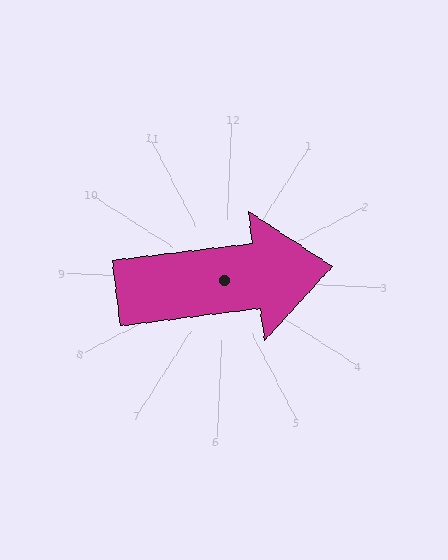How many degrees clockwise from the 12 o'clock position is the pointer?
Approximately 80 degrees.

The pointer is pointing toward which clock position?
Roughly 3 o'clock.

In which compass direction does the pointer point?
East.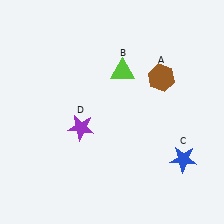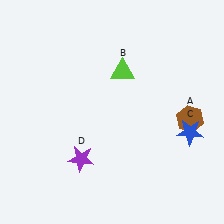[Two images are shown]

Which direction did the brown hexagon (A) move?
The brown hexagon (A) moved down.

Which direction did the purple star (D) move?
The purple star (D) moved down.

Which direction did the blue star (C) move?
The blue star (C) moved up.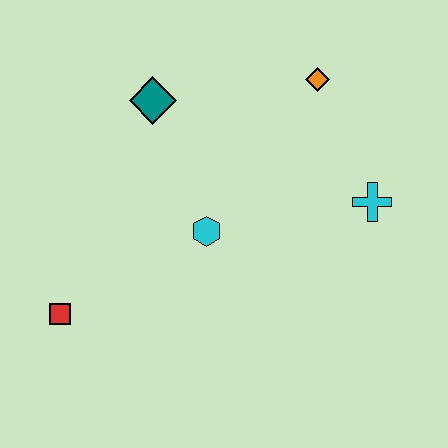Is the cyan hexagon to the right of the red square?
Yes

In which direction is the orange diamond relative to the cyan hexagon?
The orange diamond is above the cyan hexagon.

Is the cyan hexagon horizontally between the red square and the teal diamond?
No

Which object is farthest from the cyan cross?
The red square is farthest from the cyan cross.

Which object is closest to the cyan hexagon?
The teal diamond is closest to the cyan hexagon.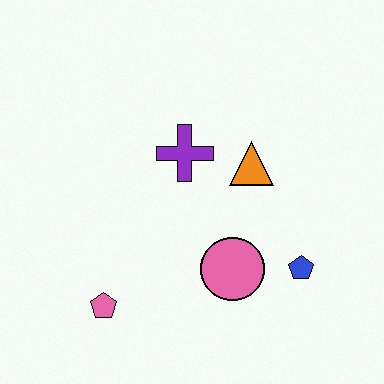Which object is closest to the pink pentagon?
The pink circle is closest to the pink pentagon.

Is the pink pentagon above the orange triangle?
No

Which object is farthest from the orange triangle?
The pink pentagon is farthest from the orange triangle.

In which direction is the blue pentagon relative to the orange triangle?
The blue pentagon is below the orange triangle.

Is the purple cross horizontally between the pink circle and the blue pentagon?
No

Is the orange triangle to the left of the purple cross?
No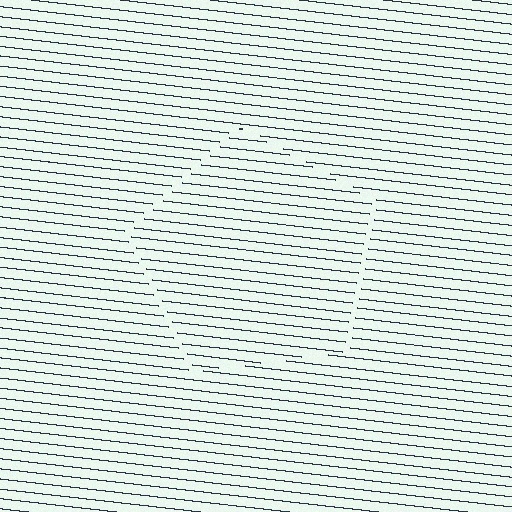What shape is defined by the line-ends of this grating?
An illusory pentagon. The interior of the shape contains the same grating, shifted by half a period — the contour is defined by the phase discontinuity where line-ends from the inner and outer gratings abut.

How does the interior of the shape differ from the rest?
The interior of the shape contains the same grating, shifted by half a period — the contour is defined by the phase discontinuity where line-ends from the inner and outer gratings abut.